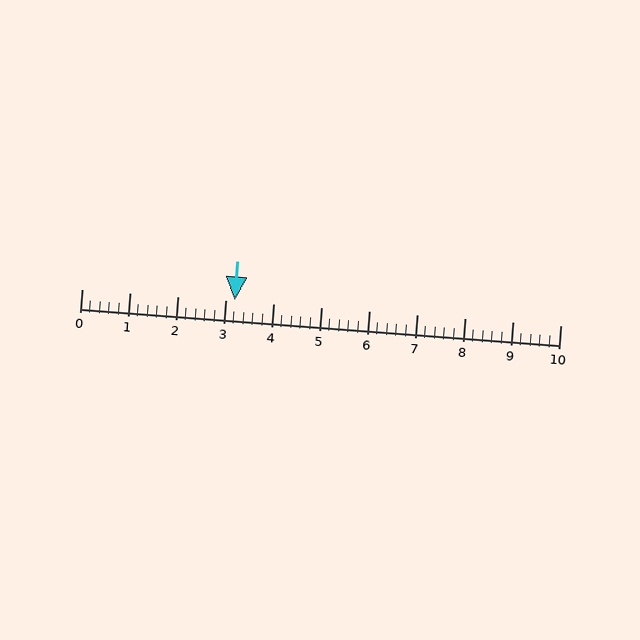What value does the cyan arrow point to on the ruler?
The cyan arrow points to approximately 3.2.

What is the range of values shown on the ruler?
The ruler shows values from 0 to 10.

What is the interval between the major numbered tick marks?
The major tick marks are spaced 1 units apart.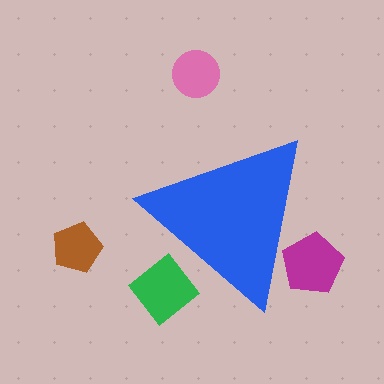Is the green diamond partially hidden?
Yes, the green diamond is partially hidden behind the blue triangle.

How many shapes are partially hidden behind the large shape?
2 shapes are partially hidden.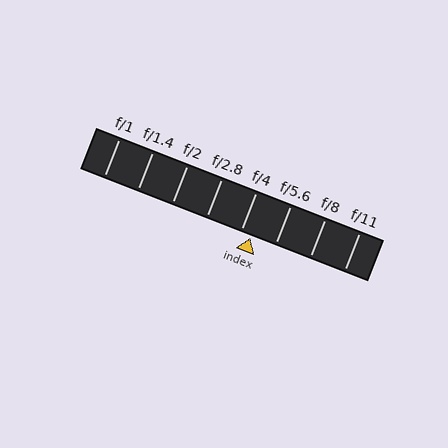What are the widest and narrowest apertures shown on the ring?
The widest aperture shown is f/1 and the narrowest is f/11.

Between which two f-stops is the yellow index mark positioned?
The index mark is between f/4 and f/5.6.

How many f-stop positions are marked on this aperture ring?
There are 8 f-stop positions marked.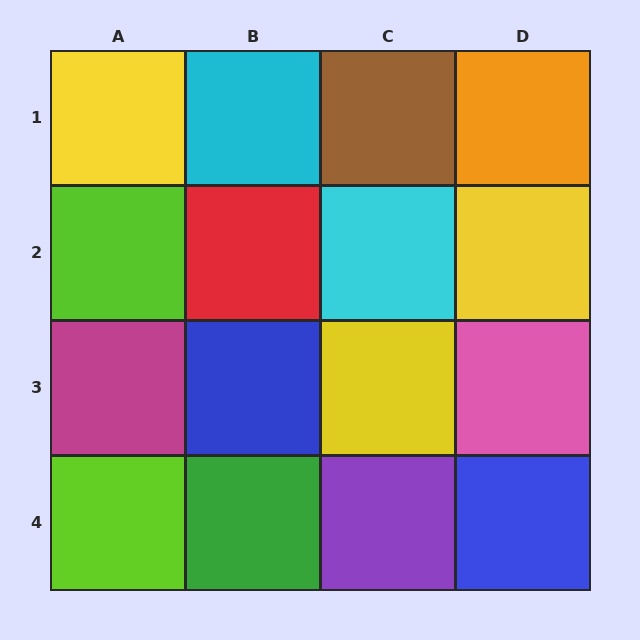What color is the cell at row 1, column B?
Cyan.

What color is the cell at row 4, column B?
Green.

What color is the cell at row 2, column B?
Red.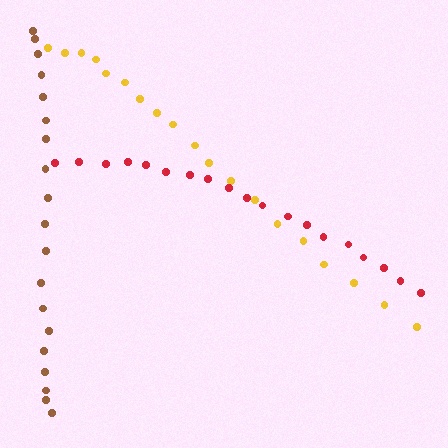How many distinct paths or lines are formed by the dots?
There are 3 distinct paths.